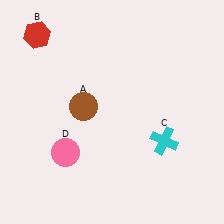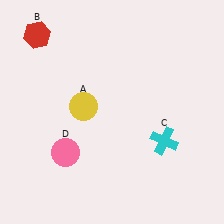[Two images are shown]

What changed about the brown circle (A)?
In Image 1, A is brown. In Image 2, it changed to yellow.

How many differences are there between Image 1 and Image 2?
There is 1 difference between the two images.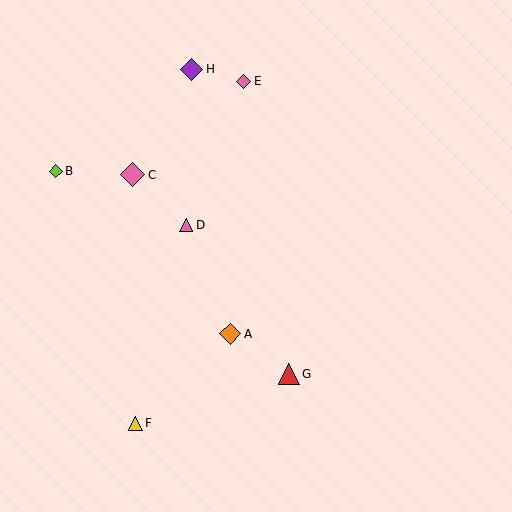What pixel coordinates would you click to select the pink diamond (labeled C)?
Click at (133, 175) to select the pink diamond C.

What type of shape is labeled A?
Shape A is an orange diamond.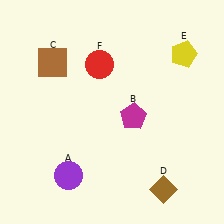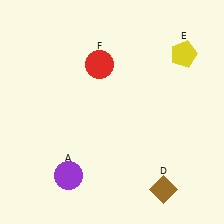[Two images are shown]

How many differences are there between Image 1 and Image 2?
There are 2 differences between the two images.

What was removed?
The magenta pentagon (B), the brown square (C) were removed in Image 2.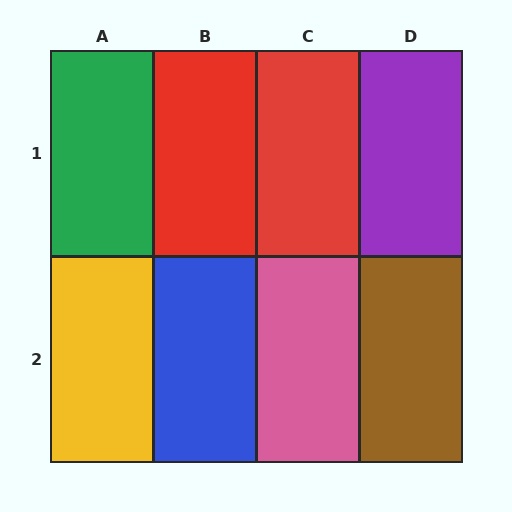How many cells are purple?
1 cell is purple.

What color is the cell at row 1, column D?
Purple.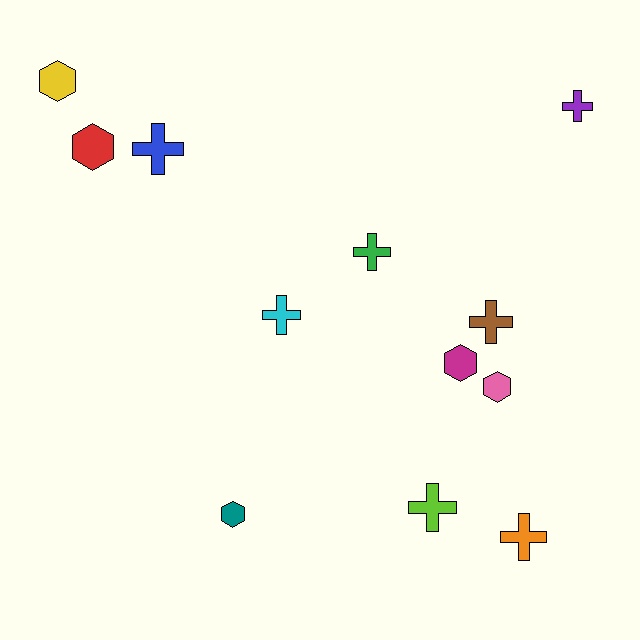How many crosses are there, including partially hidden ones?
There are 7 crosses.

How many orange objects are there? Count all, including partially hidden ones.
There is 1 orange object.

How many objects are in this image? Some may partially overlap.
There are 12 objects.